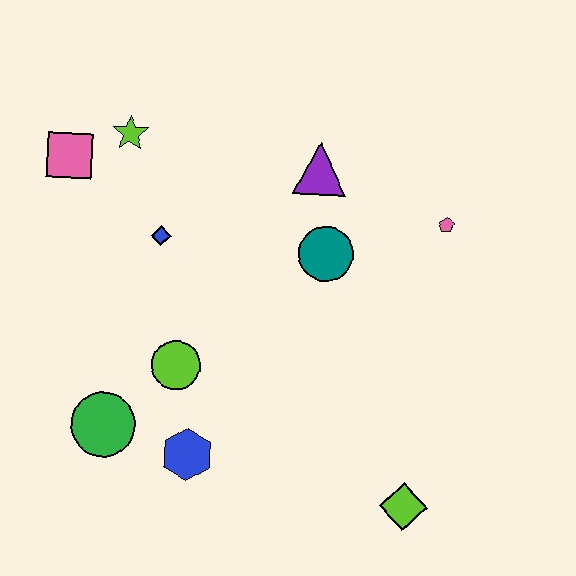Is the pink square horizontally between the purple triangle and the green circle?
No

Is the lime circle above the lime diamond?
Yes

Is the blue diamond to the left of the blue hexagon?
Yes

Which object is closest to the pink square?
The lime star is closest to the pink square.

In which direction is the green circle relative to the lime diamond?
The green circle is to the left of the lime diamond.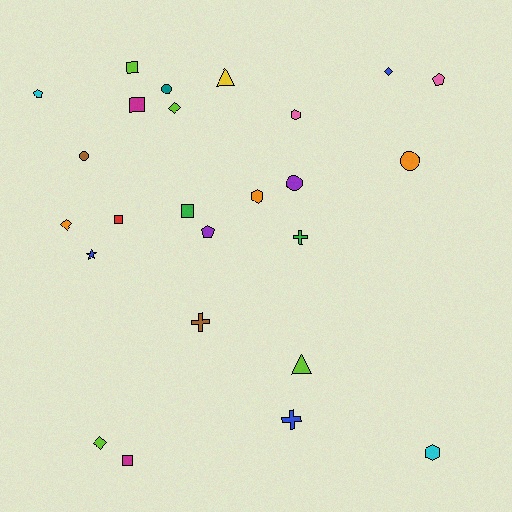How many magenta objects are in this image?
There are 2 magenta objects.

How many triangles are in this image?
There are 2 triangles.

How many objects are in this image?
There are 25 objects.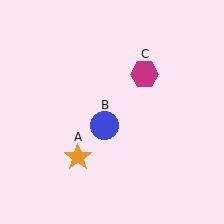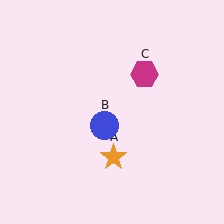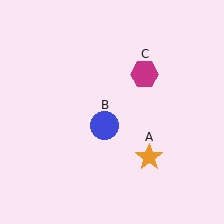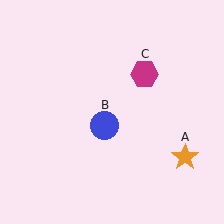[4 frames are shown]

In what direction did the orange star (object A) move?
The orange star (object A) moved right.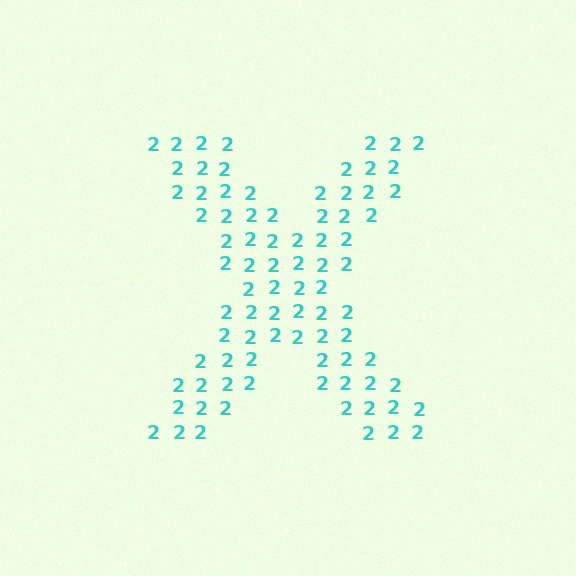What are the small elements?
The small elements are digit 2's.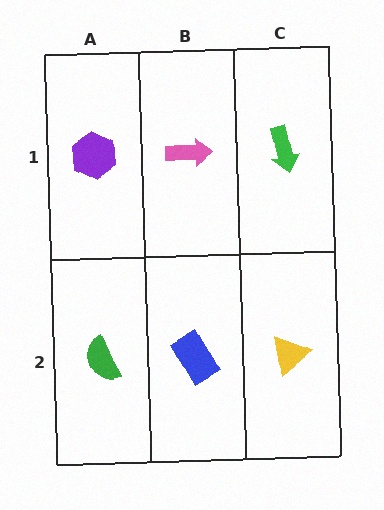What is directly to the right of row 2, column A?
A blue rectangle.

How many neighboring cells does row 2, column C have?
2.